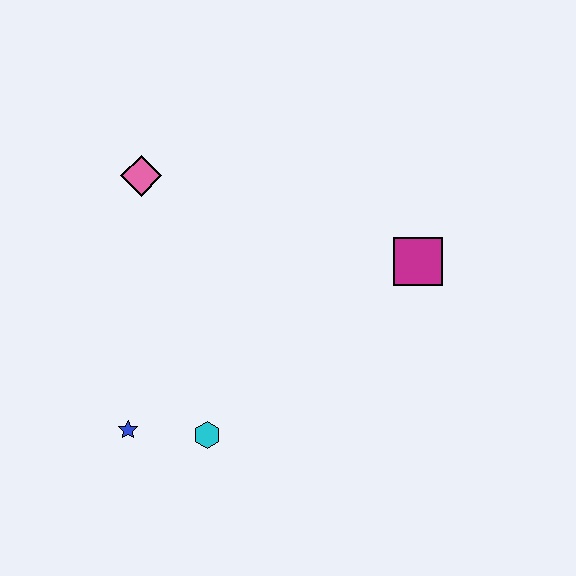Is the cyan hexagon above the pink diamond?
No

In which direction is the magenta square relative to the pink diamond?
The magenta square is to the right of the pink diamond.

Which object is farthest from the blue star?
The magenta square is farthest from the blue star.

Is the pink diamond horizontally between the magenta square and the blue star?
Yes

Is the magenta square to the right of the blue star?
Yes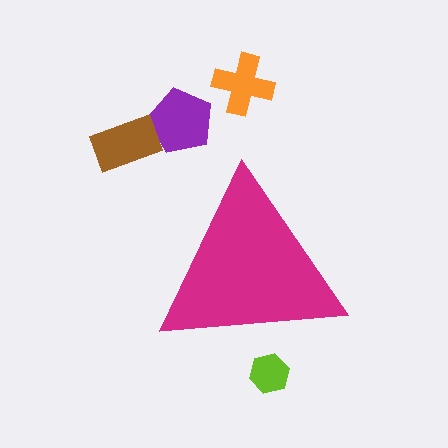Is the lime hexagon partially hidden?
Yes, the lime hexagon is partially hidden behind the magenta triangle.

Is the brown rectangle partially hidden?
No, the brown rectangle is fully visible.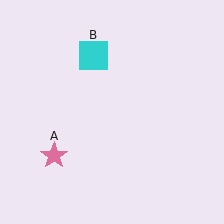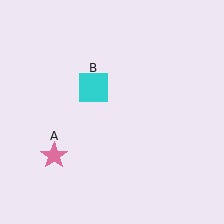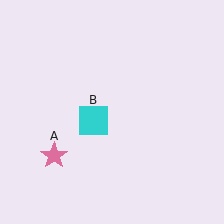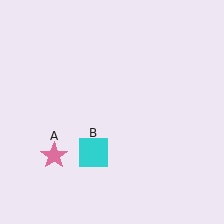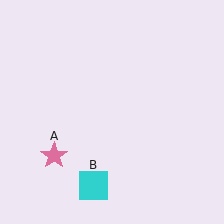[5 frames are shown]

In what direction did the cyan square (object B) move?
The cyan square (object B) moved down.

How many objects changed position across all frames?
1 object changed position: cyan square (object B).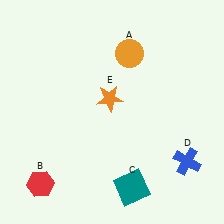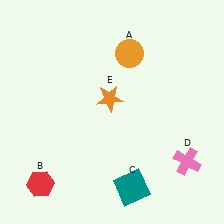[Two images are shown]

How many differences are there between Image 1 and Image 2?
There is 1 difference between the two images.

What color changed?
The cross (D) changed from blue in Image 1 to pink in Image 2.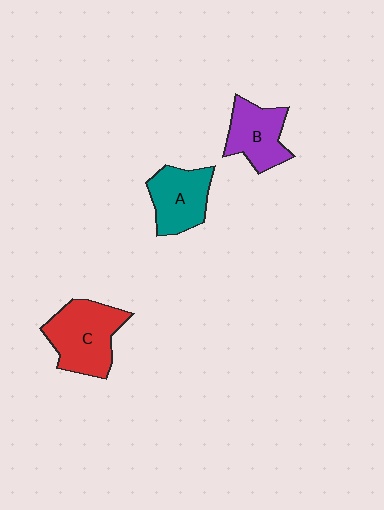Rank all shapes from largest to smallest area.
From largest to smallest: C (red), A (teal), B (purple).